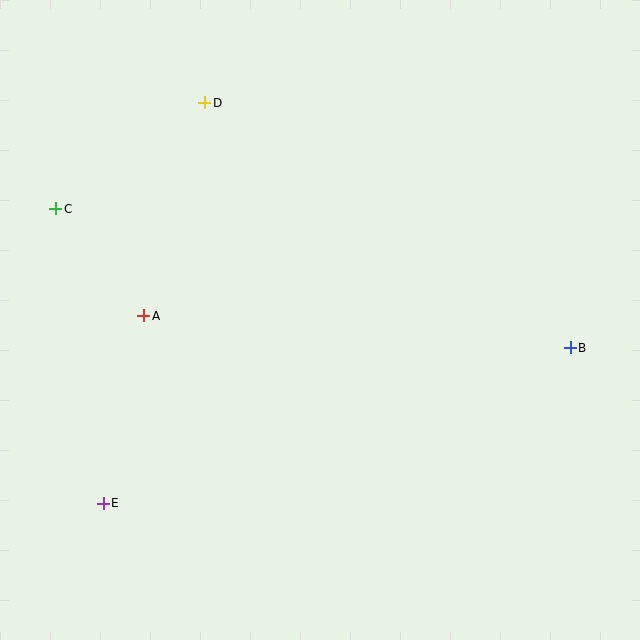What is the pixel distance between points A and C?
The distance between A and C is 139 pixels.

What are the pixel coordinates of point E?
Point E is at (103, 503).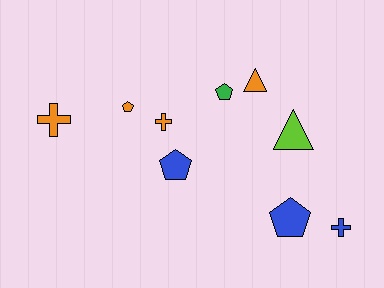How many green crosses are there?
There are no green crosses.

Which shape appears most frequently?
Pentagon, with 4 objects.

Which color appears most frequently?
Orange, with 4 objects.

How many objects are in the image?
There are 9 objects.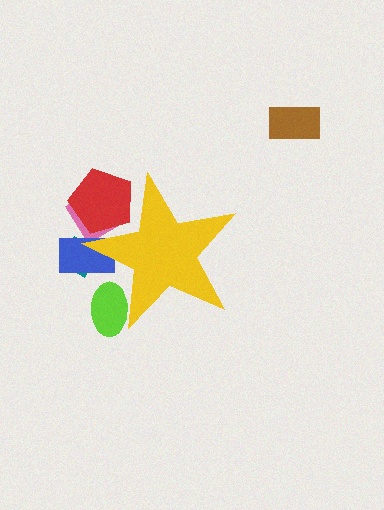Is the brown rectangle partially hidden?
No, the brown rectangle is fully visible.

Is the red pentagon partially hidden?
Yes, the red pentagon is partially hidden behind the yellow star.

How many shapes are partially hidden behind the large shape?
5 shapes are partially hidden.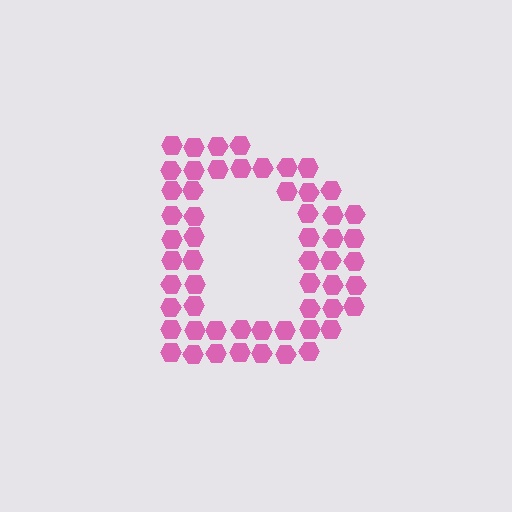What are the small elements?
The small elements are hexagons.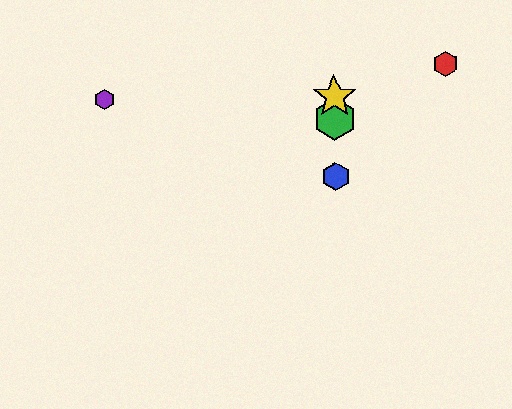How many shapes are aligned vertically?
3 shapes (the blue hexagon, the green hexagon, the yellow star) are aligned vertically.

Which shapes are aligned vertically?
The blue hexagon, the green hexagon, the yellow star are aligned vertically.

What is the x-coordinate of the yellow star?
The yellow star is at x≈334.